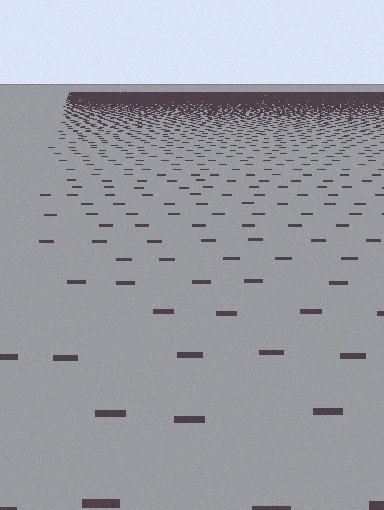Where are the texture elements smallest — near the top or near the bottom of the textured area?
Near the top.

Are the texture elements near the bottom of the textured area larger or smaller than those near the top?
Larger. Near the bottom, elements are closer to the viewer and appear at a bigger on-screen size.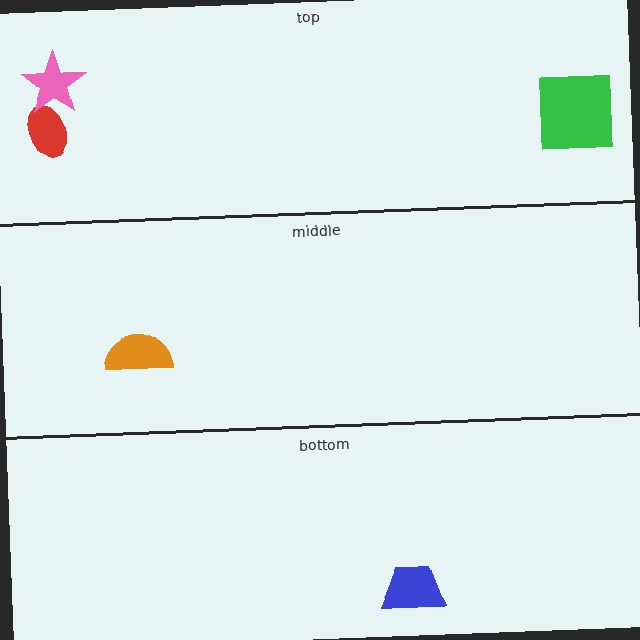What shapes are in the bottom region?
The blue trapezoid.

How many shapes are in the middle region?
1.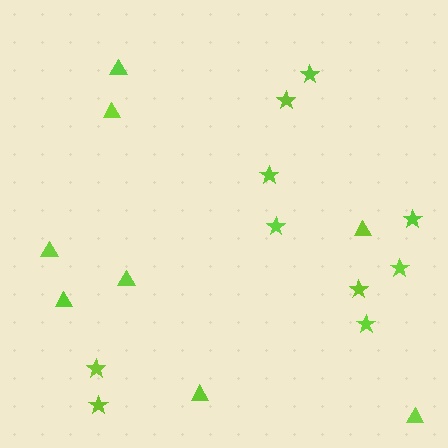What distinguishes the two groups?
There are 2 groups: one group of triangles (8) and one group of stars (10).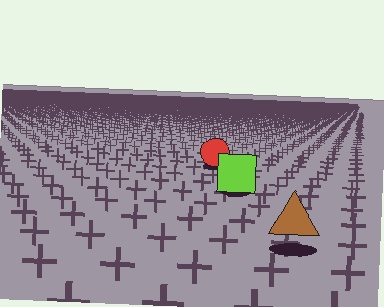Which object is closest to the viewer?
The brown triangle is closest. The texture marks near it are larger and more spread out.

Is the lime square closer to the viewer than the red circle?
Yes. The lime square is closer — you can tell from the texture gradient: the ground texture is coarser near it.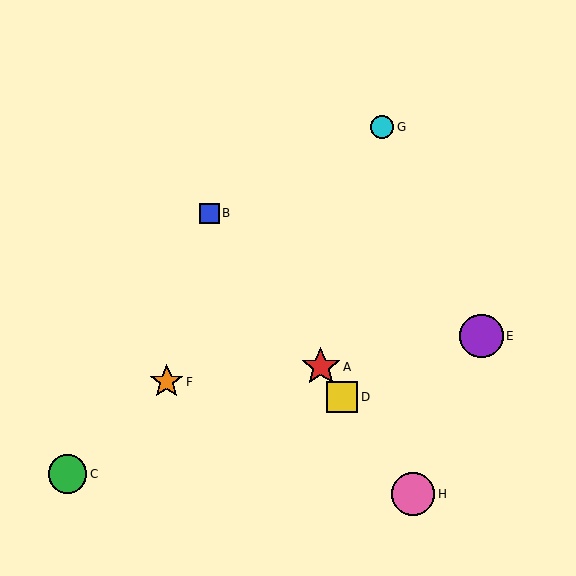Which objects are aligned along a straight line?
Objects A, B, D, H are aligned along a straight line.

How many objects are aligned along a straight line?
4 objects (A, B, D, H) are aligned along a straight line.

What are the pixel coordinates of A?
Object A is at (321, 367).